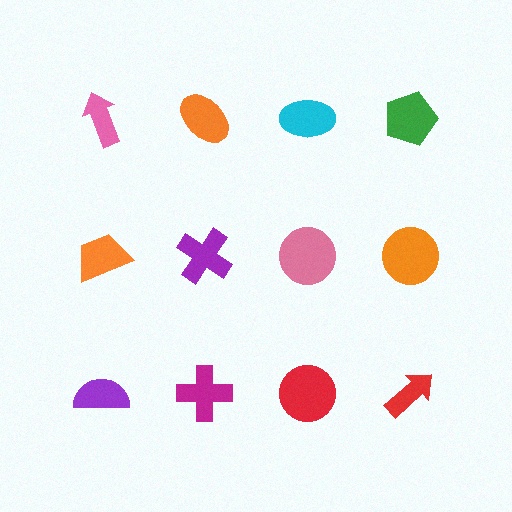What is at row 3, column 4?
A red arrow.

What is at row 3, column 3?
A red circle.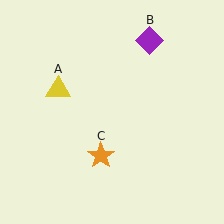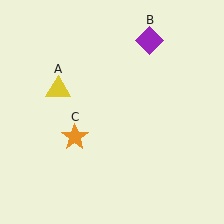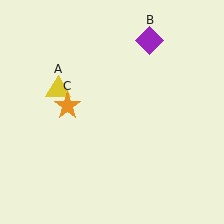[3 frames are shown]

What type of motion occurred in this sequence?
The orange star (object C) rotated clockwise around the center of the scene.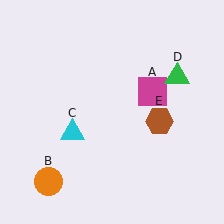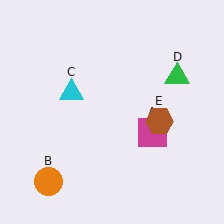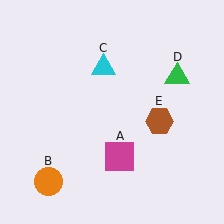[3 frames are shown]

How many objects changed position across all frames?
2 objects changed position: magenta square (object A), cyan triangle (object C).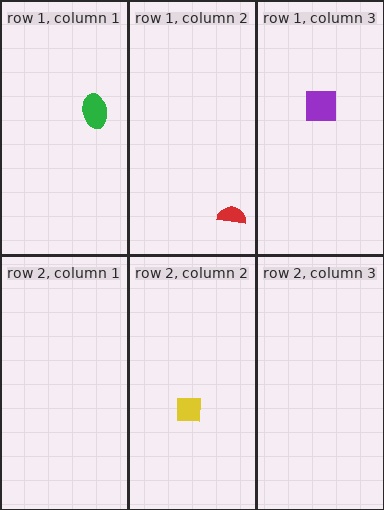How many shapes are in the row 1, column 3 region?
1.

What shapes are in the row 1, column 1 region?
The green ellipse.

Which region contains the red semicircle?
The row 1, column 2 region.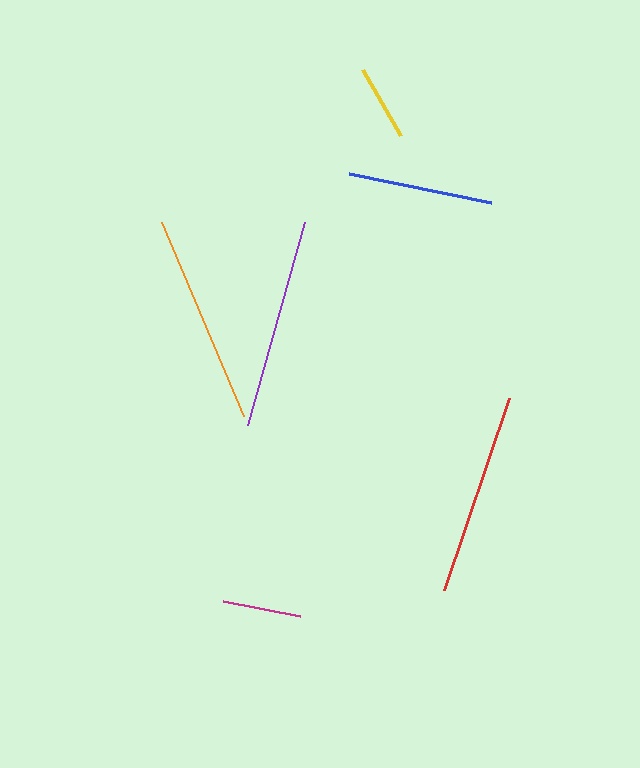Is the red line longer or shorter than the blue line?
The red line is longer than the blue line.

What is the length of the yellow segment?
The yellow segment is approximately 76 pixels long.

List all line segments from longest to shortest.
From longest to shortest: orange, purple, red, blue, magenta, yellow.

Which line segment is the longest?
The orange line is the longest at approximately 211 pixels.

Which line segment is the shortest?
The yellow line is the shortest at approximately 76 pixels.